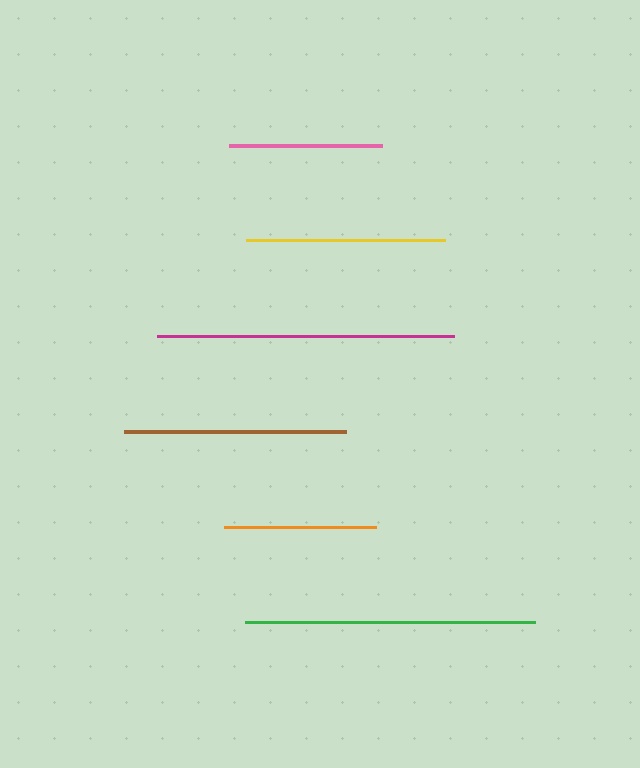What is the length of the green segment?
The green segment is approximately 290 pixels long.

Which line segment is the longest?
The magenta line is the longest at approximately 296 pixels.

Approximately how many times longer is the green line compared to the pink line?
The green line is approximately 1.9 times the length of the pink line.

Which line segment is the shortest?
The orange line is the shortest at approximately 152 pixels.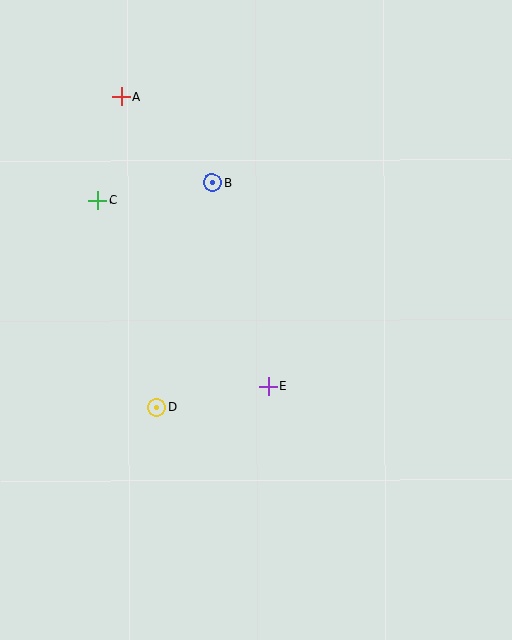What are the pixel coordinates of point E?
Point E is at (268, 386).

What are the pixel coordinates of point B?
Point B is at (212, 183).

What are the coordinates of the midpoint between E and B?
The midpoint between E and B is at (240, 284).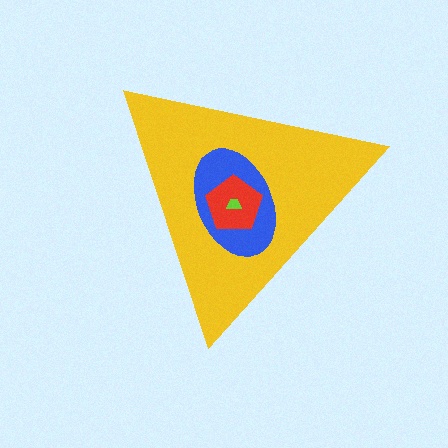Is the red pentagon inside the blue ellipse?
Yes.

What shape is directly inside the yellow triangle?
The blue ellipse.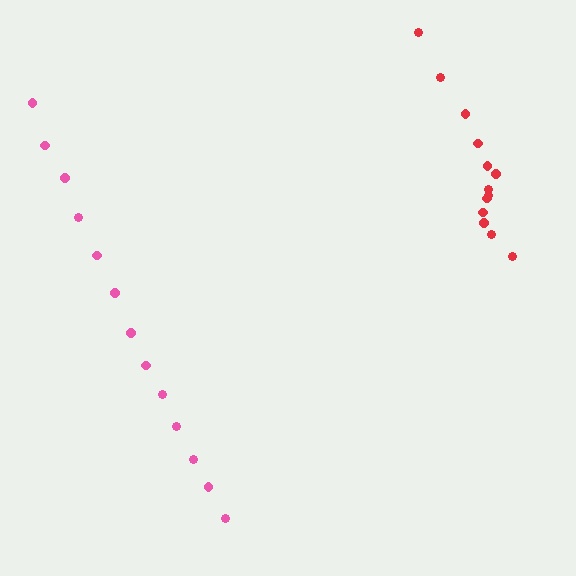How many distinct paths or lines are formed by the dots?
There are 2 distinct paths.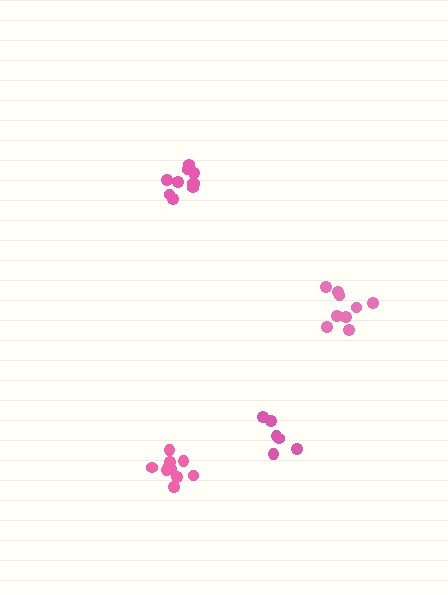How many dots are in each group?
Group 1: 10 dots, Group 2: 9 dots, Group 3: 10 dots, Group 4: 6 dots (35 total).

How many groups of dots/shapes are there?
There are 4 groups.